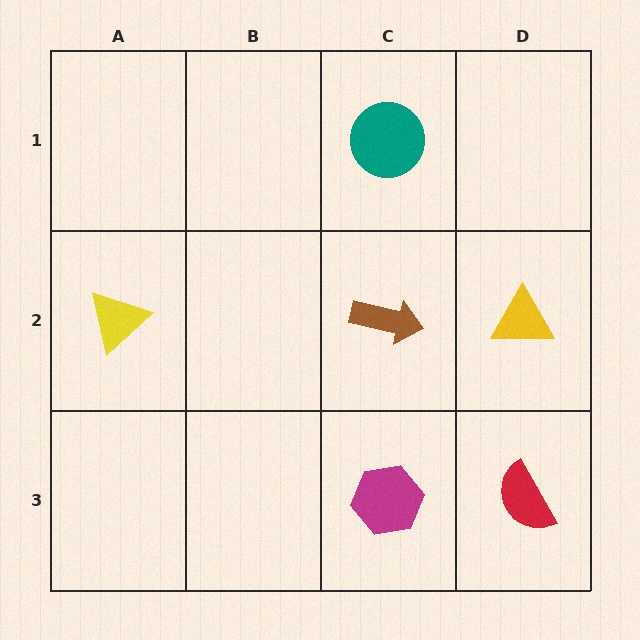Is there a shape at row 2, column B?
No, that cell is empty.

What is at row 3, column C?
A magenta hexagon.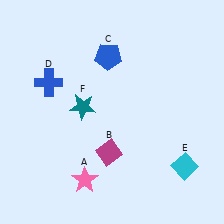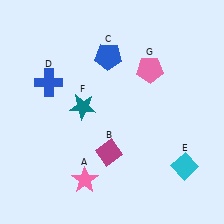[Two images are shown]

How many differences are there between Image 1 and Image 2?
There is 1 difference between the two images.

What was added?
A pink pentagon (G) was added in Image 2.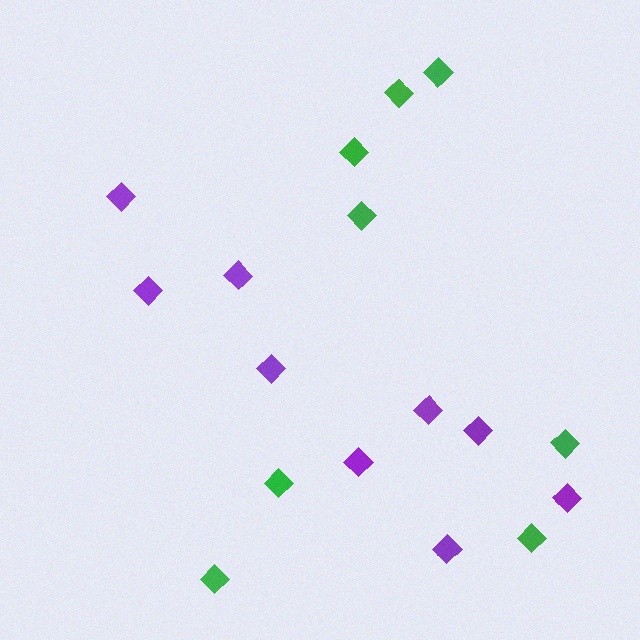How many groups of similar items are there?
There are 2 groups: one group of green diamonds (8) and one group of purple diamonds (9).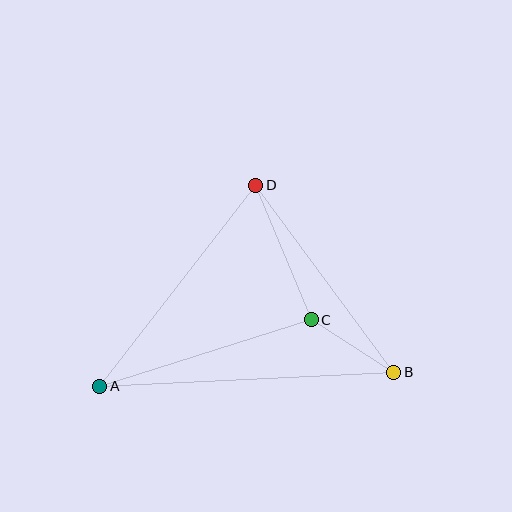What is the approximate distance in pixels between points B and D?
The distance between B and D is approximately 233 pixels.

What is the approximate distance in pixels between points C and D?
The distance between C and D is approximately 146 pixels.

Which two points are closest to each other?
Points B and C are closest to each other.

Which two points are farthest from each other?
Points A and B are farthest from each other.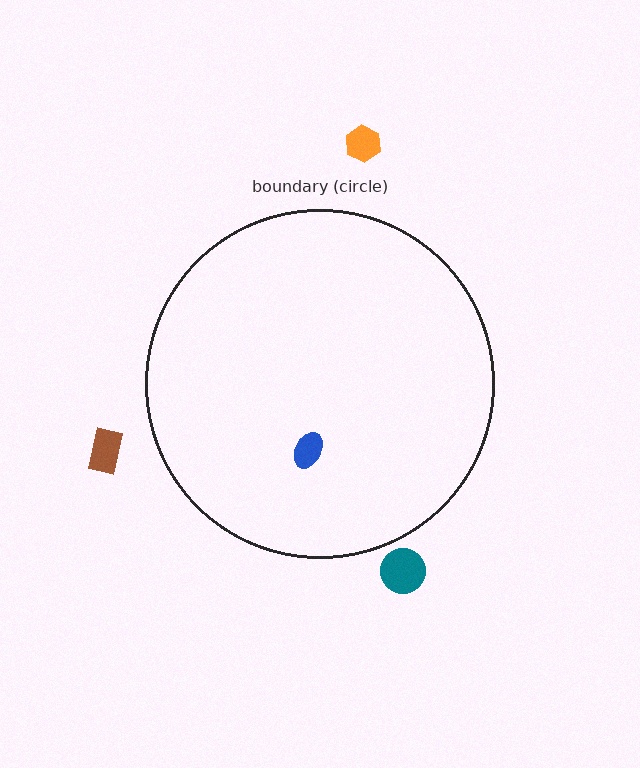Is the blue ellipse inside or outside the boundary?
Inside.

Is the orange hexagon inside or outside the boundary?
Outside.